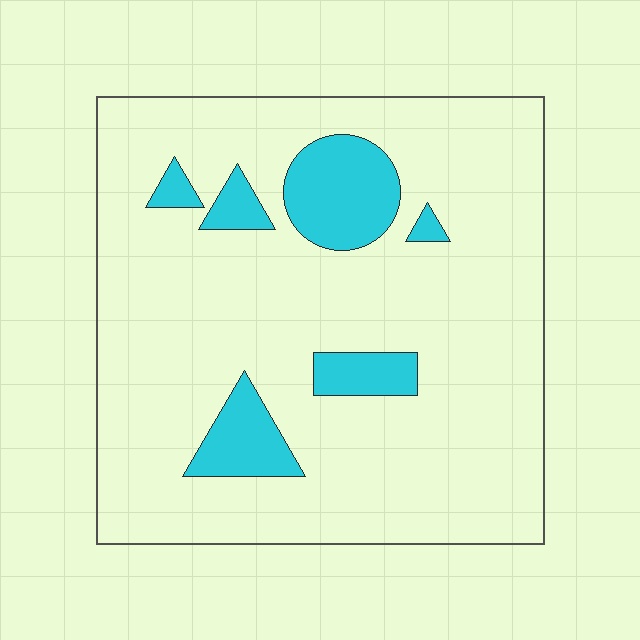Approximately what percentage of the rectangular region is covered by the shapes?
Approximately 15%.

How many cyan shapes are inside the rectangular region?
6.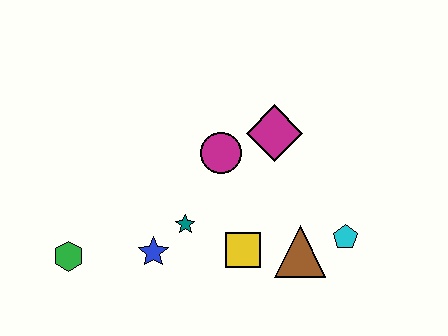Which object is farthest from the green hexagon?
The cyan pentagon is farthest from the green hexagon.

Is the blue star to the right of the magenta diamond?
No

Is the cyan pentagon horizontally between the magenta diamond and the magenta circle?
No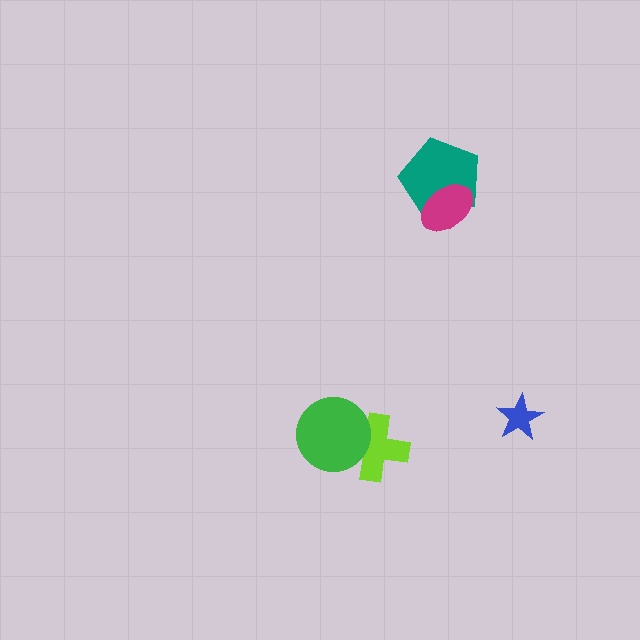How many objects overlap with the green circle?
1 object overlaps with the green circle.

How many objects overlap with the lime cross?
1 object overlaps with the lime cross.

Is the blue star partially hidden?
No, no other shape covers it.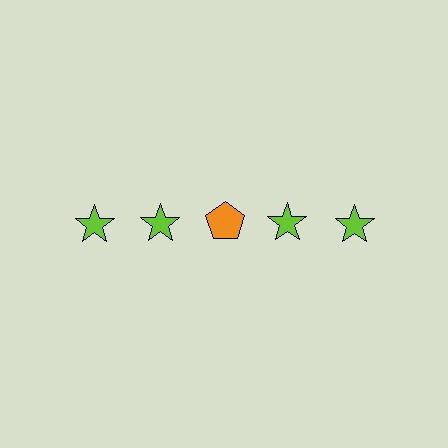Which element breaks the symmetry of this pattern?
The orange pentagon in the top row, center column breaks the symmetry. All other shapes are lime stars.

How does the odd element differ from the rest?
It differs in both color (orange instead of lime) and shape (pentagon instead of star).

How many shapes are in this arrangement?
There are 5 shapes arranged in a grid pattern.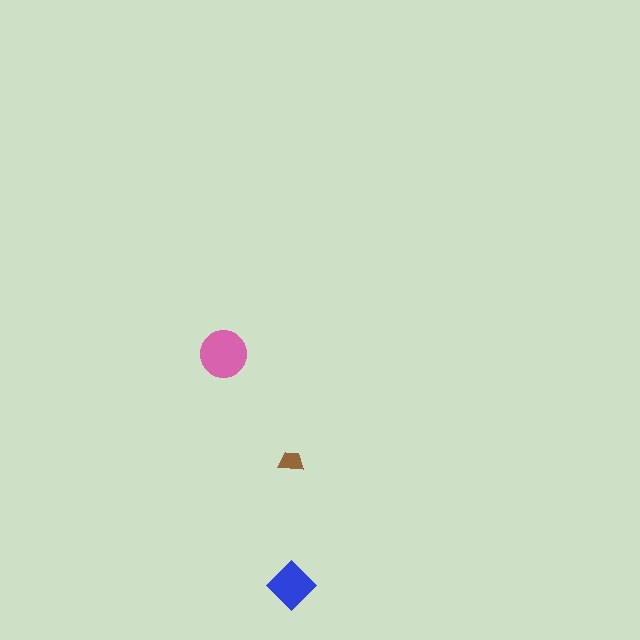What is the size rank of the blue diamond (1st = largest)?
2nd.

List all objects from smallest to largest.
The brown trapezoid, the blue diamond, the pink circle.